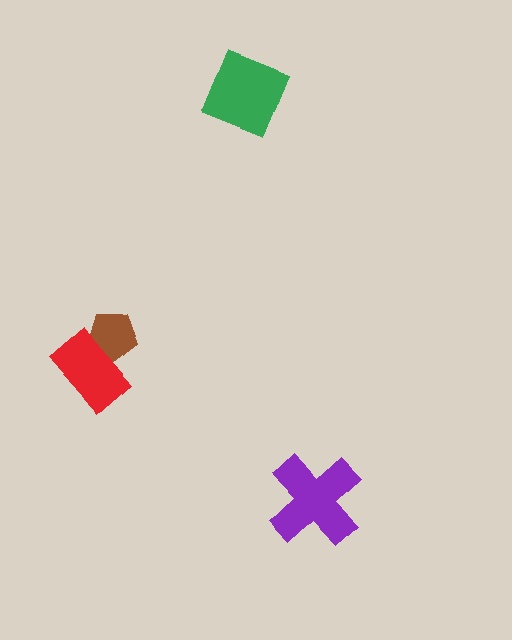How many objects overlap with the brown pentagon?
1 object overlaps with the brown pentagon.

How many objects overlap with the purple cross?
0 objects overlap with the purple cross.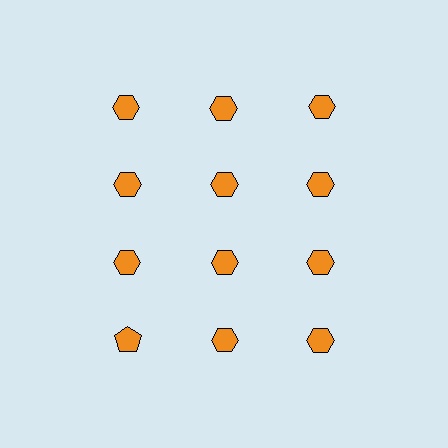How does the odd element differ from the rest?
It has a different shape: pentagon instead of hexagon.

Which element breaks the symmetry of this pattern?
The orange pentagon in the fourth row, leftmost column breaks the symmetry. All other shapes are orange hexagons.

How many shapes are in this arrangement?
There are 12 shapes arranged in a grid pattern.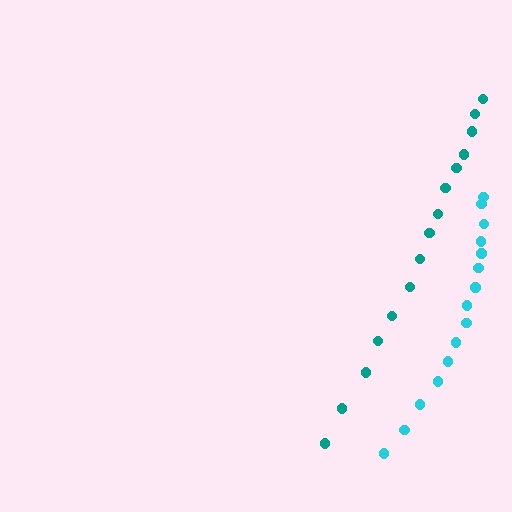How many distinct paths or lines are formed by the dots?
There are 2 distinct paths.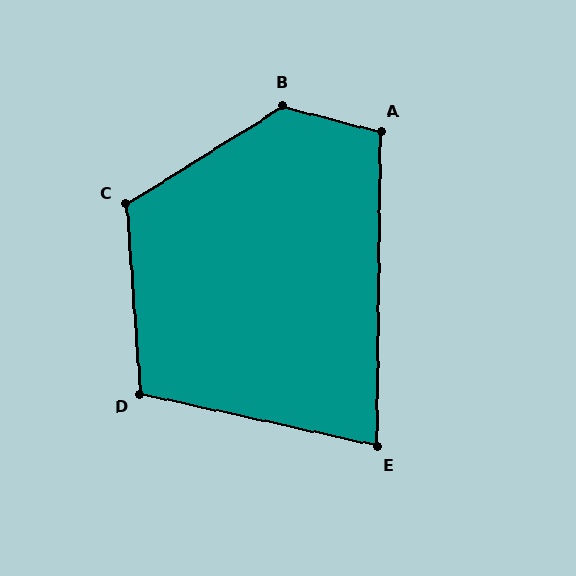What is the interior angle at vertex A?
Approximately 104 degrees (obtuse).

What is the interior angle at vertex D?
Approximately 107 degrees (obtuse).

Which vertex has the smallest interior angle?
E, at approximately 78 degrees.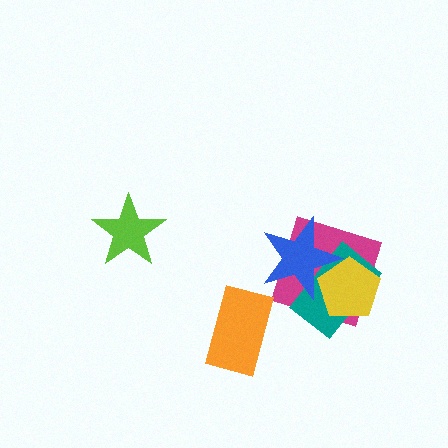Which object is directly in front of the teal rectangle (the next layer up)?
The yellow pentagon is directly in front of the teal rectangle.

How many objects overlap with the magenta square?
3 objects overlap with the magenta square.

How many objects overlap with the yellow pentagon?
3 objects overlap with the yellow pentagon.